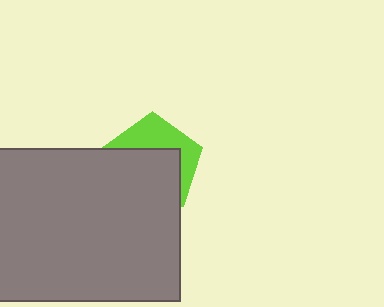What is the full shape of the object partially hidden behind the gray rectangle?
The partially hidden object is a lime pentagon.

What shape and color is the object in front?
The object in front is a gray rectangle.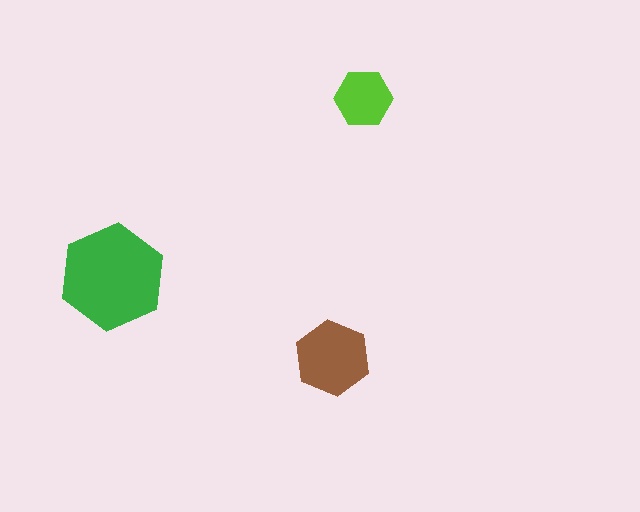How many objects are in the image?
There are 3 objects in the image.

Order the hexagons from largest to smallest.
the green one, the brown one, the lime one.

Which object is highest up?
The lime hexagon is topmost.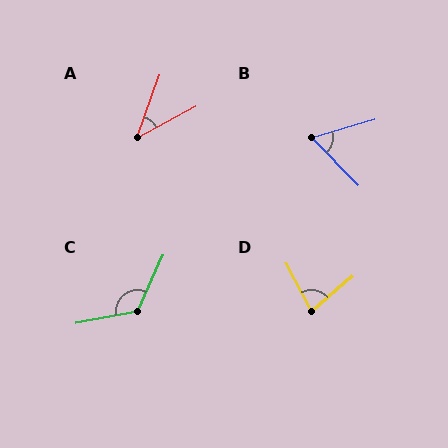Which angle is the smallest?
A, at approximately 42 degrees.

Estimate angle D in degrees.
Approximately 77 degrees.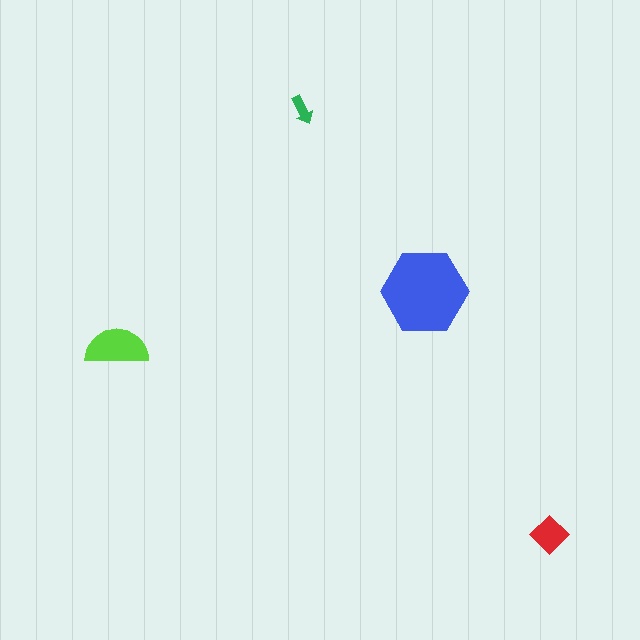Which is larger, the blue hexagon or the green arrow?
The blue hexagon.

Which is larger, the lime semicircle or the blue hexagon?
The blue hexagon.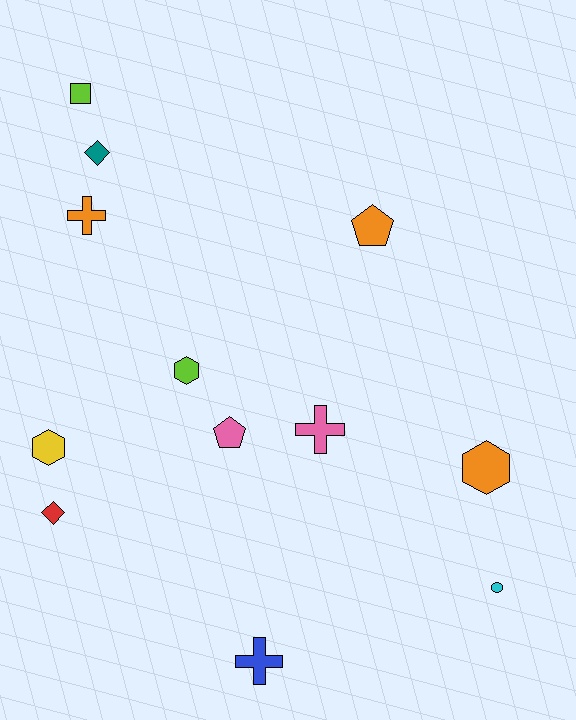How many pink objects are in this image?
There are 2 pink objects.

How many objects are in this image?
There are 12 objects.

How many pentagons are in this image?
There are 2 pentagons.